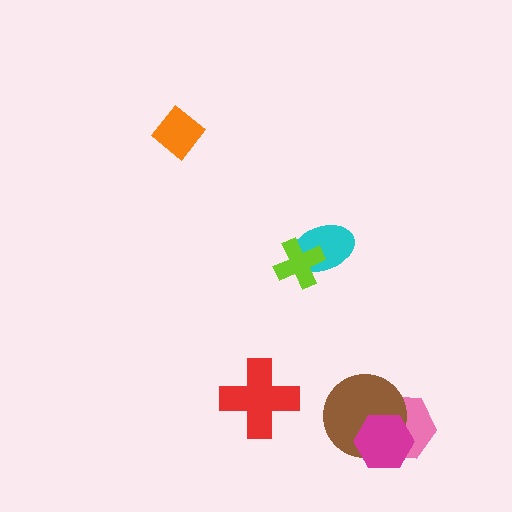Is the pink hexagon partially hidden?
Yes, it is partially covered by another shape.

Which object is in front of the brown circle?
The magenta hexagon is in front of the brown circle.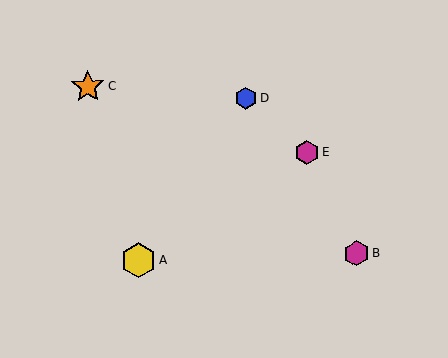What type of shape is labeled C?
Shape C is an orange star.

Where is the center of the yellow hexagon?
The center of the yellow hexagon is at (139, 261).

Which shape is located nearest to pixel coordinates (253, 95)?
The blue hexagon (labeled D) at (245, 98) is nearest to that location.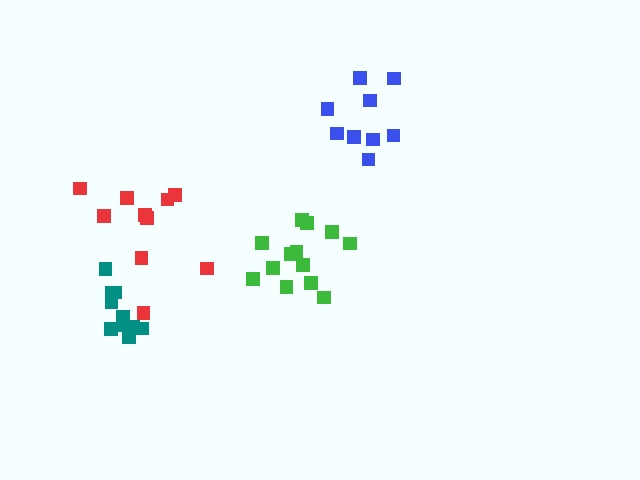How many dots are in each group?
Group 1: 10 dots, Group 2: 10 dots, Group 3: 9 dots, Group 4: 13 dots (42 total).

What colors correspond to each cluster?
The clusters are colored: red, teal, blue, green.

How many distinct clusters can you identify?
There are 4 distinct clusters.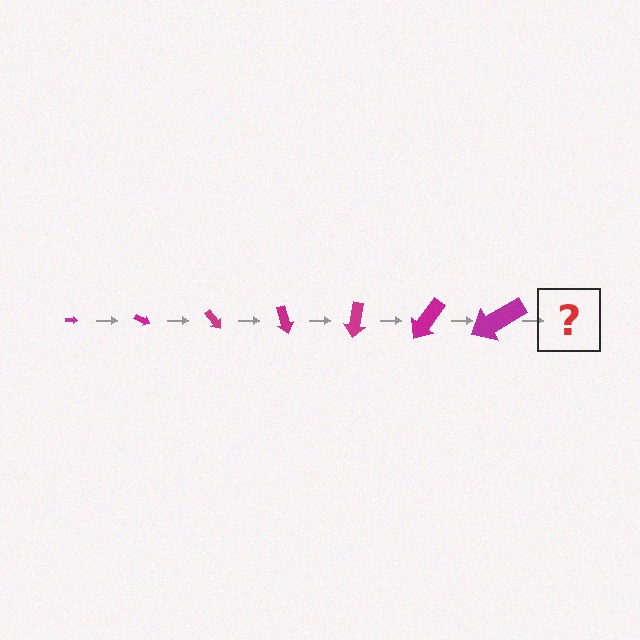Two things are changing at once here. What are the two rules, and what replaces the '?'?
The two rules are that the arrow grows larger each step and it rotates 25 degrees each step. The '?' should be an arrow, larger than the previous one and rotated 175 degrees from the start.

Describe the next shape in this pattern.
It should be an arrow, larger than the previous one and rotated 175 degrees from the start.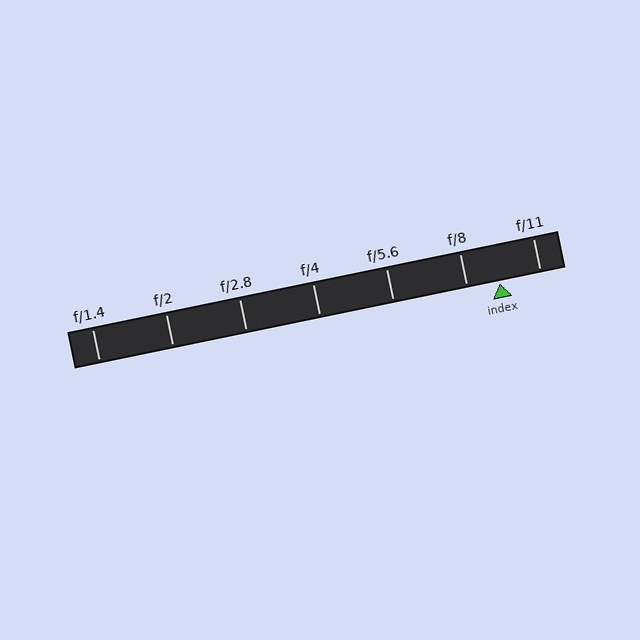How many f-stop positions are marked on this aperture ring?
There are 7 f-stop positions marked.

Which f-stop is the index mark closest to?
The index mark is closest to f/8.